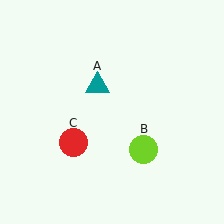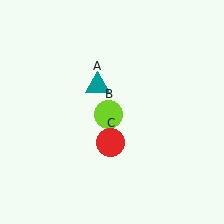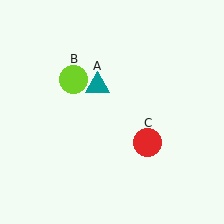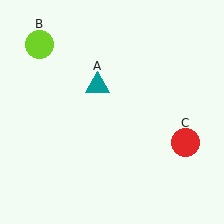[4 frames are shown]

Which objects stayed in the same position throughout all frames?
Teal triangle (object A) remained stationary.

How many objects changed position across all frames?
2 objects changed position: lime circle (object B), red circle (object C).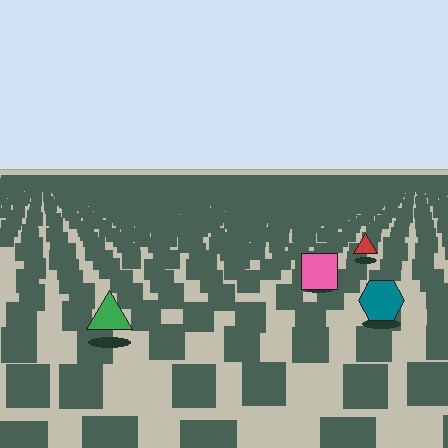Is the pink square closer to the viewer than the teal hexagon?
No. The teal hexagon is closer — you can tell from the texture gradient: the ground texture is coarser near it.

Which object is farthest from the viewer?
The red triangle is farthest from the viewer. It appears smaller and the ground texture around it is denser.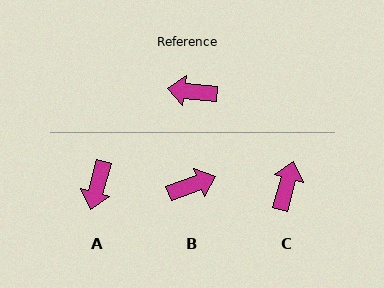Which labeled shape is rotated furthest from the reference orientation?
B, about 154 degrees away.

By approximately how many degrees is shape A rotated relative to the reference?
Approximately 81 degrees counter-clockwise.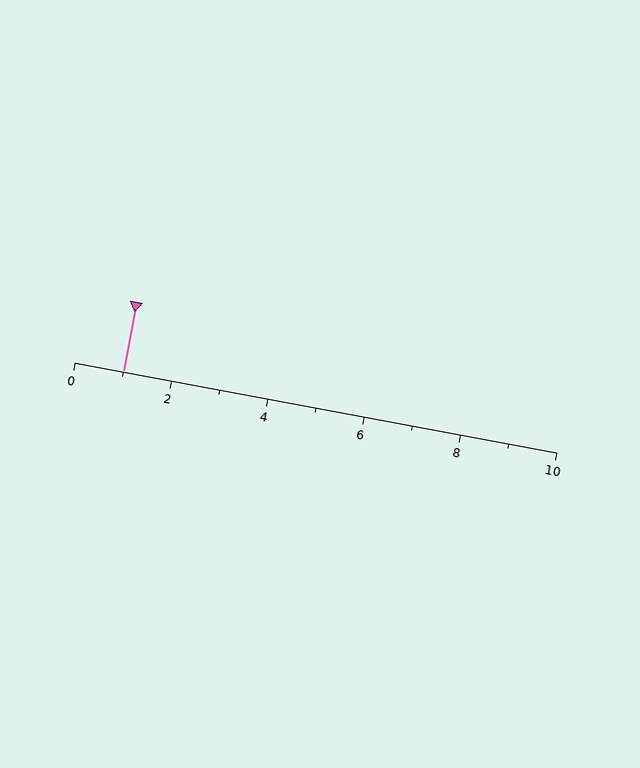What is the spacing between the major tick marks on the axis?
The major ticks are spaced 2 apart.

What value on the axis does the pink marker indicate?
The marker indicates approximately 1.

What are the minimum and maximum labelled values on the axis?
The axis runs from 0 to 10.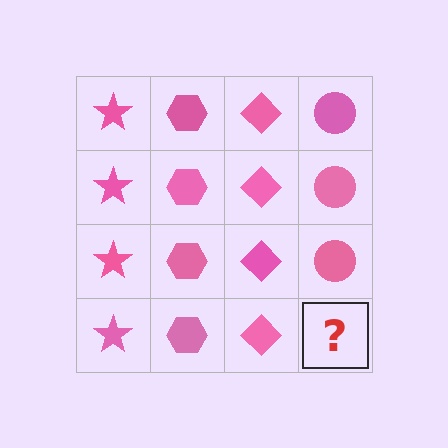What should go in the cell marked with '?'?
The missing cell should contain a pink circle.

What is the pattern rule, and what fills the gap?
The rule is that each column has a consistent shape. The gap should be filled with a pink circle.